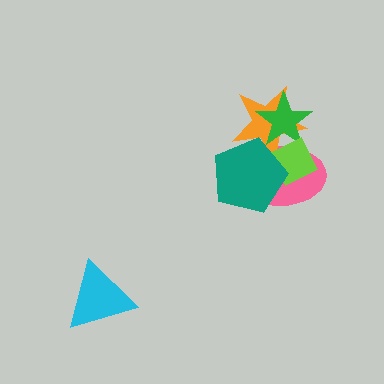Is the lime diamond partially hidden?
Yes, it is partially covered by another shape.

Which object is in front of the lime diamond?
The teal pentagon is in front of the lime diamond.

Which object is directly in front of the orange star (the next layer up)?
The green star is directly in front of the orange star.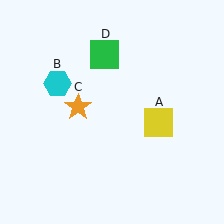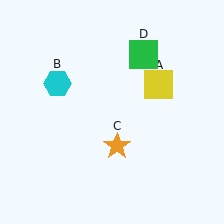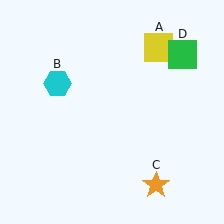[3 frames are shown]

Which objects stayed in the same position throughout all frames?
Cyan hexagon (object B) remained stationary.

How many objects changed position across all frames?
3 objects changed position: yellow square (object A), orange star (object C), green square (object D).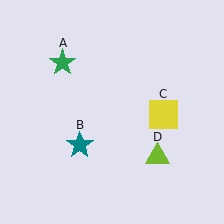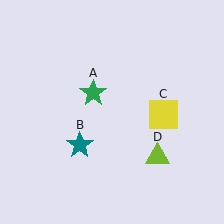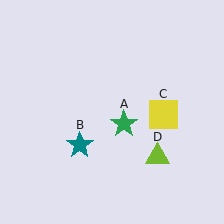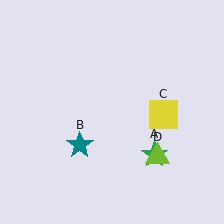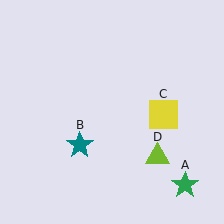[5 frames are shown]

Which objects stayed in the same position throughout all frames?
Teal star (object B) and yellow square (object C) and lime triangle (object D) remained stationary.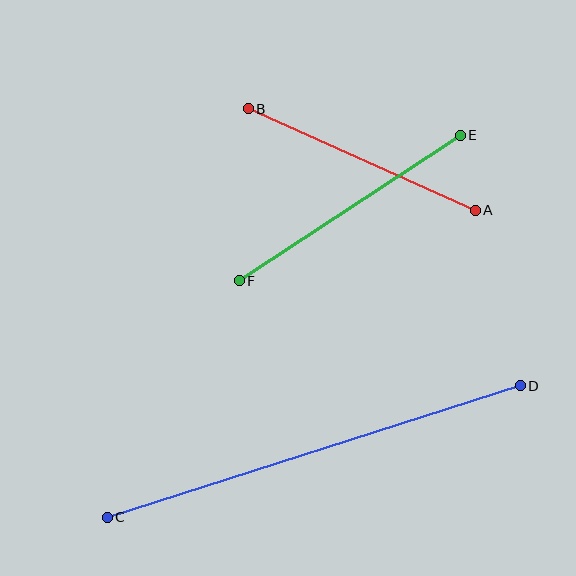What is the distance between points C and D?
The distance is approximately 434 pixels.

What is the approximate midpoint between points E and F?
The midpoint is at approximately (350, 208) pixels.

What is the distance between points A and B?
The distance is approximately 248 pixels.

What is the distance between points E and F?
The distance is approximately 265 pixels.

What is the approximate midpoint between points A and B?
The midpoint is at approximately (362, 160) pixels.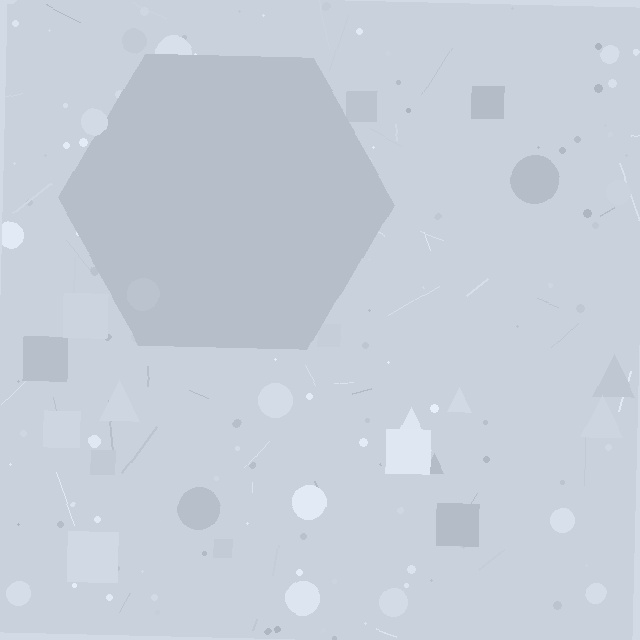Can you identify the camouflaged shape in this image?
The camouflaged shape is a hexagon.